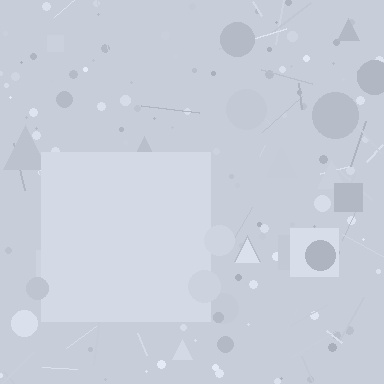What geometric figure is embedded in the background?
A square is embedded in the background.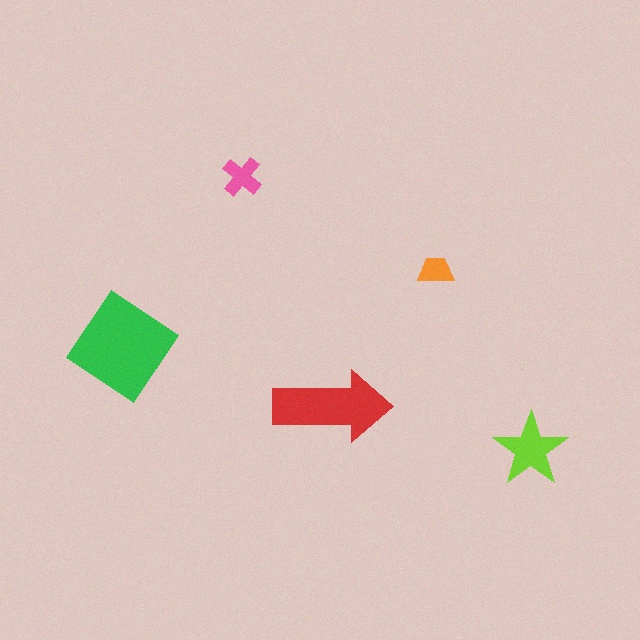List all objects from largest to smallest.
The green diamond, the red arrow, the lime star, the pink cross, the orange trapezoid.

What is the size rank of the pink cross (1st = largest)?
4th.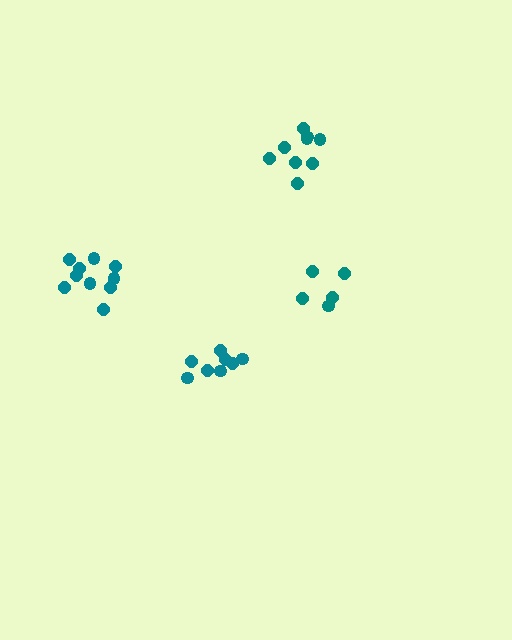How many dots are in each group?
Group 1: 5 dots, Group 2: 8 dots, Group 3: 10 dots, Group 4: 9 dots (32 total).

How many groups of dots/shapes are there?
There are 4 groups.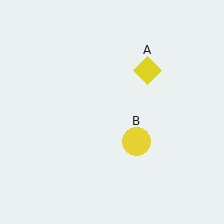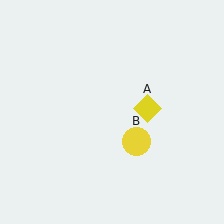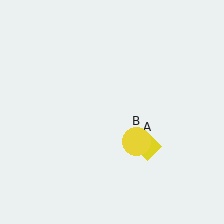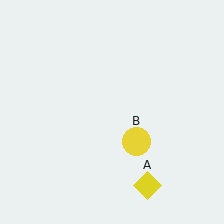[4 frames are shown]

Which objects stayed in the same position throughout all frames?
Yellow circle (object B) remained stationary.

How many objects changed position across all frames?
1 object changed position: yellow diamond (object A).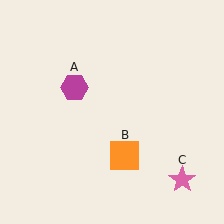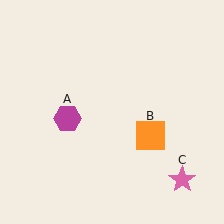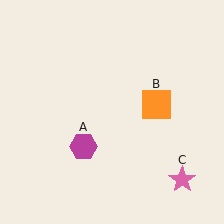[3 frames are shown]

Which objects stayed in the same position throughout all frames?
Pink star (object C) remained stationary.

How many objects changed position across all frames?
2 objects changed position: magenta hexagon (object A), orange square (object B).